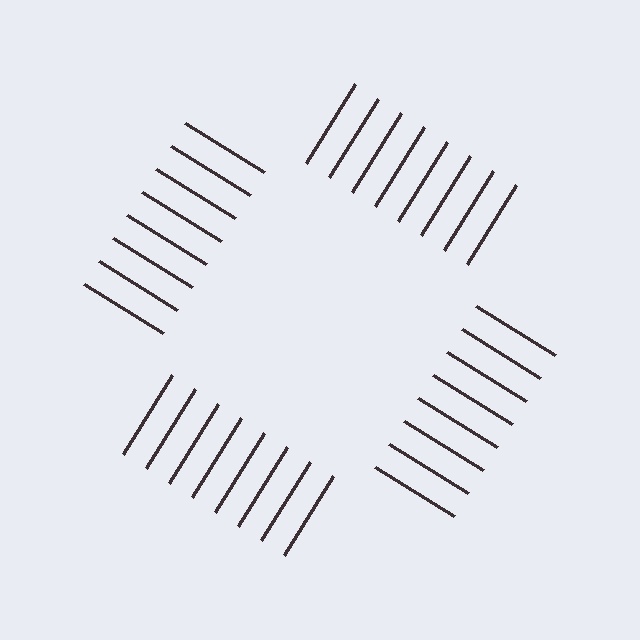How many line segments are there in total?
32 — 8 along each of the 4 edges.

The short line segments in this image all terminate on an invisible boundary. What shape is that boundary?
An illusory square — the line segments terminate on its edges but no continuous stroke is drawn.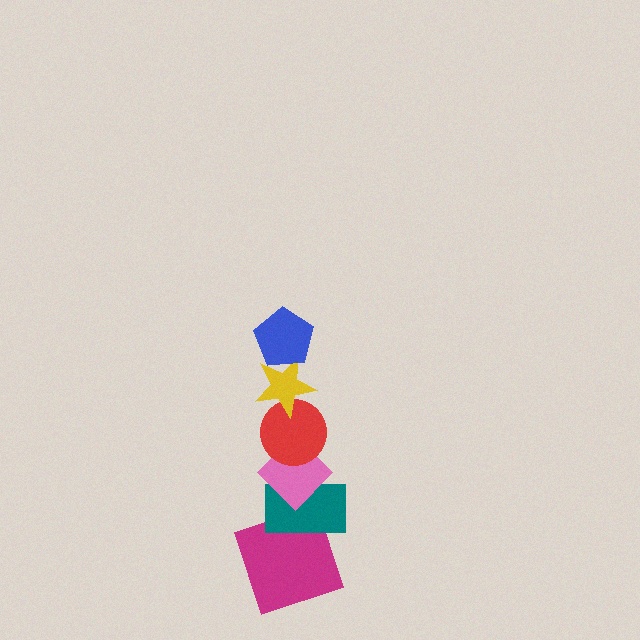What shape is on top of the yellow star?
The blue pentagon is on top of the yellow star.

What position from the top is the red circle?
The red circle is 3rd from the top.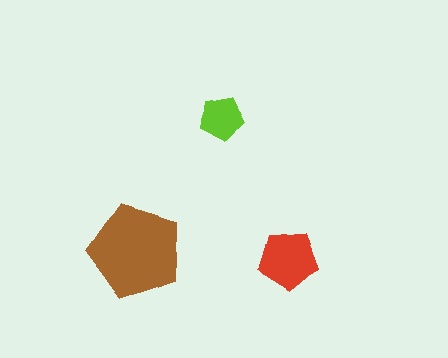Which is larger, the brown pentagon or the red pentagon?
The brown one.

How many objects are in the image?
There are 3 objects in the image.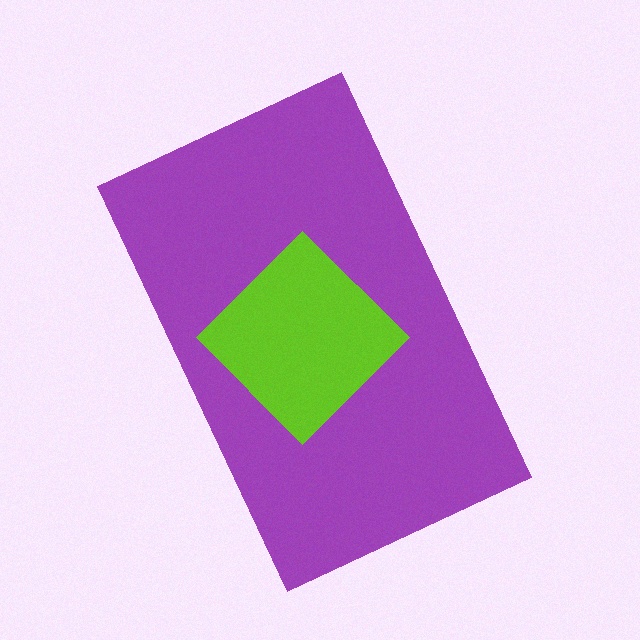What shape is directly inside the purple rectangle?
The lime diamond.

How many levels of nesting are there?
2.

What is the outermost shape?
The purple rectangle.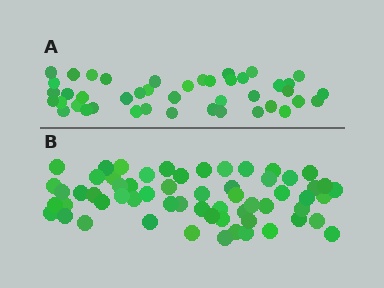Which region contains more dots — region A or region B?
Region B (the bottom region) has more dots.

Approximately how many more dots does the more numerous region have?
Region B has approximately 15 more dots than region A.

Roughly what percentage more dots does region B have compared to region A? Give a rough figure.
About 40% more.